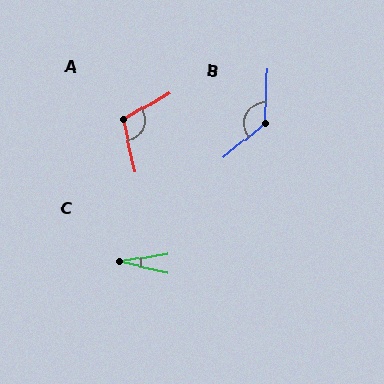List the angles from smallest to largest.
C (22°), A (108°), B (131°).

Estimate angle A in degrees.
Approximately 108 degrees.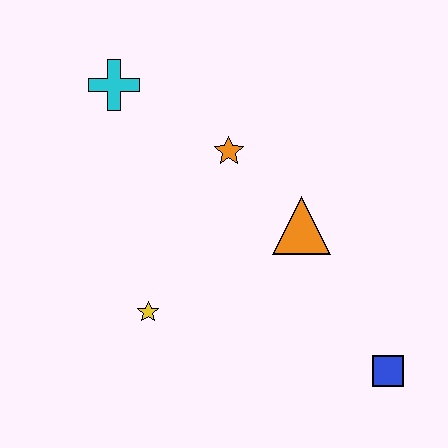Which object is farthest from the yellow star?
The blue square is farthest from the yellow star.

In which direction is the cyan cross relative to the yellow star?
The cyan cross is above the yellow star.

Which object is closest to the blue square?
The orange triangle is closest to the blue square.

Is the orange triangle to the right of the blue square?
No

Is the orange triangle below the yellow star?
No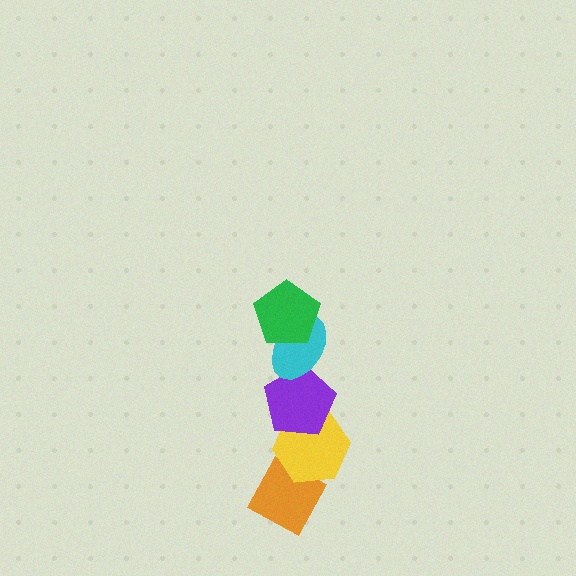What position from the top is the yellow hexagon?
The yellow hexagon is 4th from the top.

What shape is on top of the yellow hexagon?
The purple pentagon is on top of the yellow hexagon.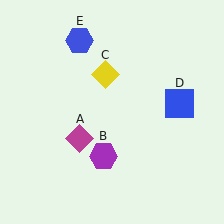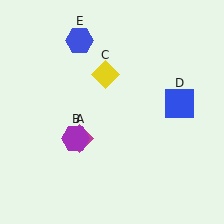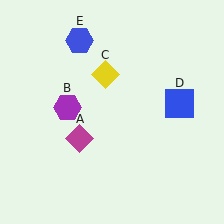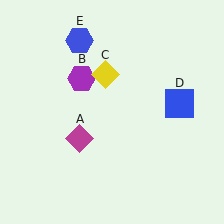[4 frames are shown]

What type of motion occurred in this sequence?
The purple hexagon (object B) rotated clockwise around the center of the scene.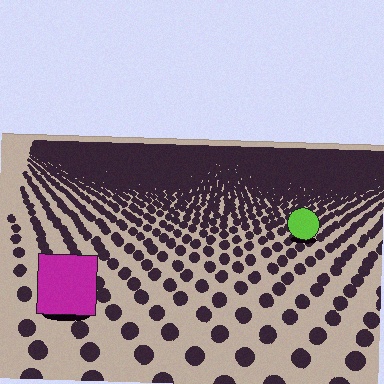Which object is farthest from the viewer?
The lime circle is farthest from the viewer. It appears smaller and the ground texture around it is denser.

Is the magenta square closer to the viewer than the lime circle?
Yes. The magenta square is closer — you can tell from the texture gradient: the ground texture is coarser near it.